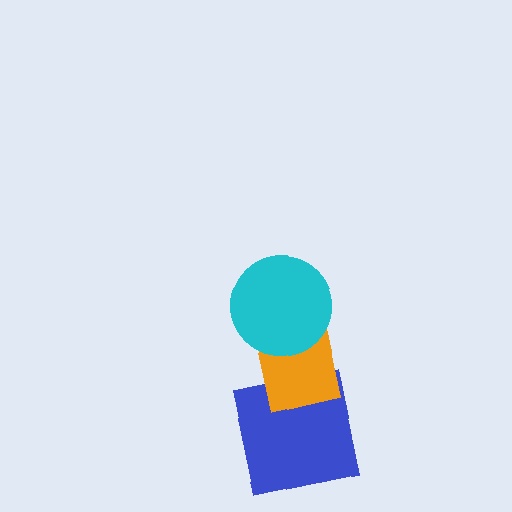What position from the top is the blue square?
The blue square is 3rd from the top.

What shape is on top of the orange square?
The cyan circle is on top of the orange square.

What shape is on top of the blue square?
The orange square is on top of the blue square.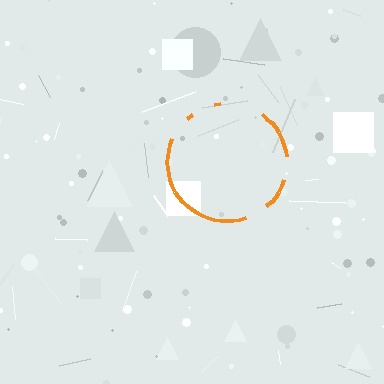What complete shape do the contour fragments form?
The contour fragments form a circle.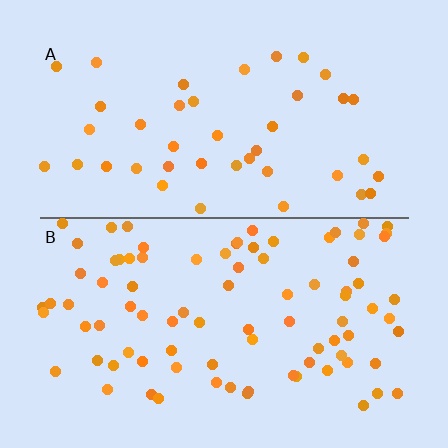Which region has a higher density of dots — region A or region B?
B (the bottom).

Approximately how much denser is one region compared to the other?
Approximately 2.1× — region B over region A.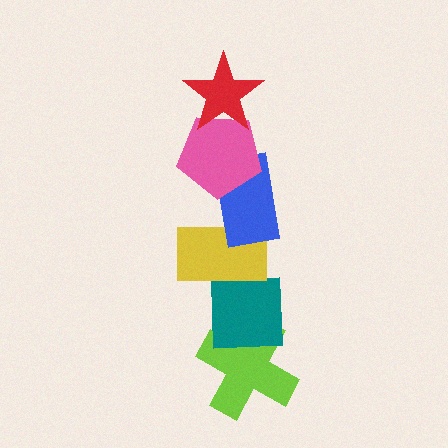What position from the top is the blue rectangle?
The blue rectangle is 3rd from the top.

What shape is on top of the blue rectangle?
The pink pentagon is on top of the blue rectangle.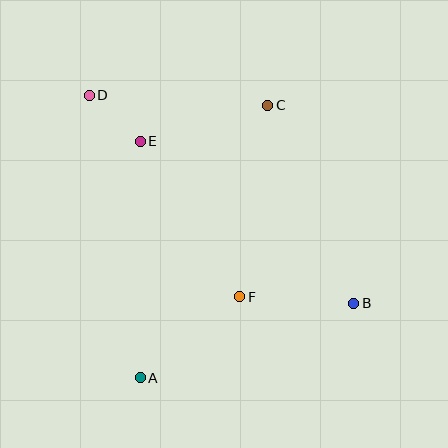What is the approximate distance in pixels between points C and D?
The distance between C and D is approximately 179 pixels.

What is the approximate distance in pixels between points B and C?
The distance between B and C is approximately 216 pixels.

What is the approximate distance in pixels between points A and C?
The distance between A and C is approximately 301 pixels.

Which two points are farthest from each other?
Points B and D are farthest from each other.